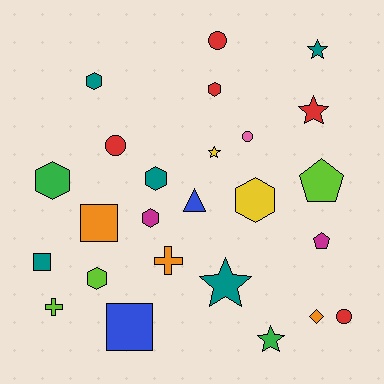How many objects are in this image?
There are 25 objects.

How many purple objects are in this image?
There are no purple objects.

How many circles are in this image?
There are 4 circles.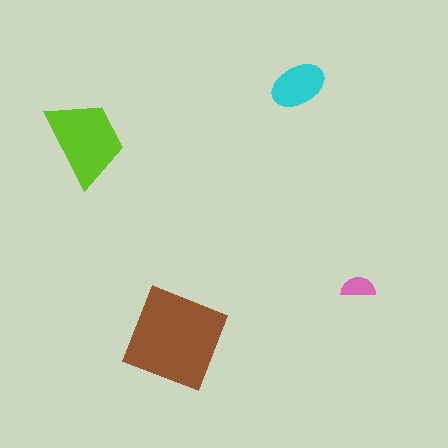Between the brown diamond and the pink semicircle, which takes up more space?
The brown diamond.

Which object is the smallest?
The pink semicircle.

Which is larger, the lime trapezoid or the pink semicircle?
The lime trapezoid.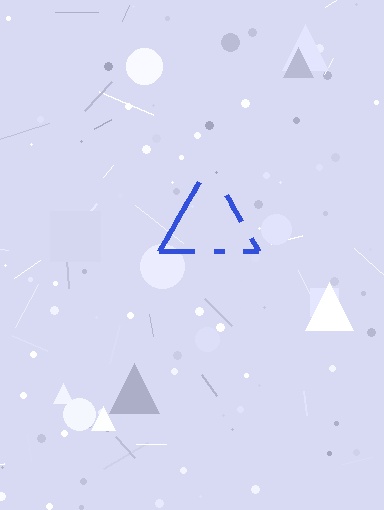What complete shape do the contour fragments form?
The contour fragments form a triangle.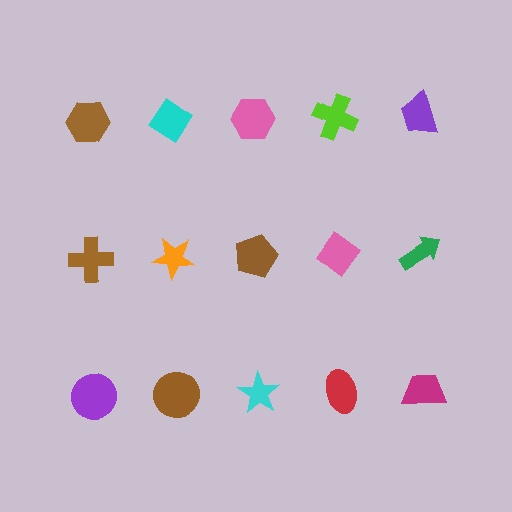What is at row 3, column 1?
A purple circle.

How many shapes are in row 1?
5 shapes.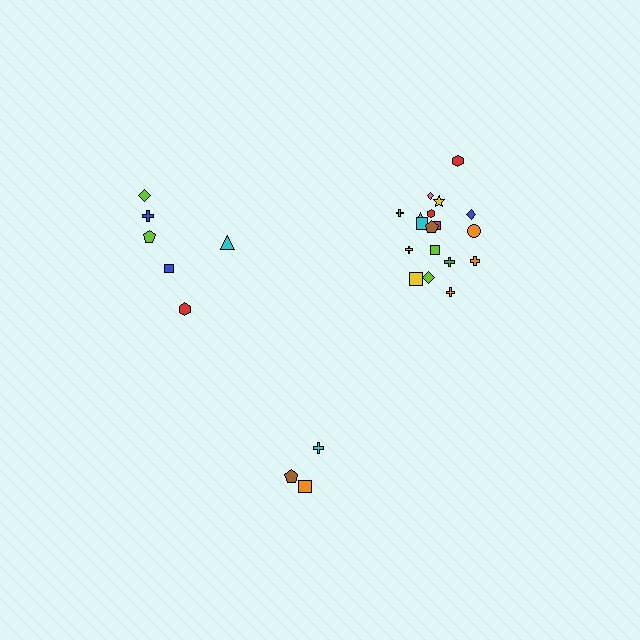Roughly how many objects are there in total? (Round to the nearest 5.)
Roughly 25 objects in total.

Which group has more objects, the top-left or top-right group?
The top-right group.